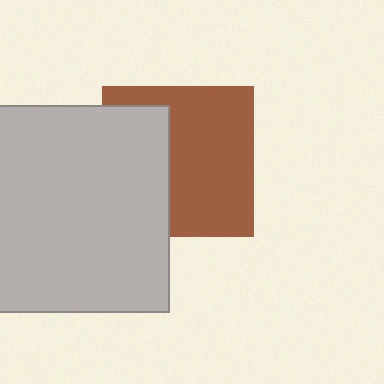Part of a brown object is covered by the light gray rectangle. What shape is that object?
It is a square.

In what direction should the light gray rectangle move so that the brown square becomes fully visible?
The light gray rectangle should move left. That is the shortest direction to clear the overlap and leave the brown square fully visible.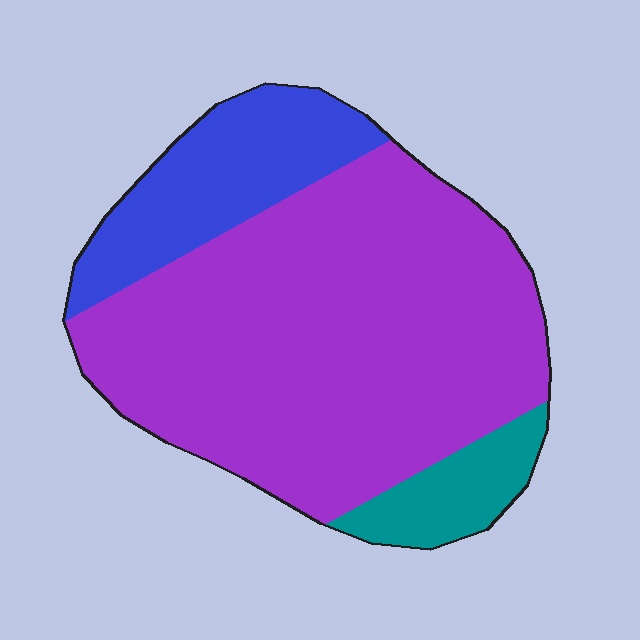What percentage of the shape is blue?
Blue covers 19% of the shape.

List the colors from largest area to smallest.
From largest to smallest: purple, blue, teal.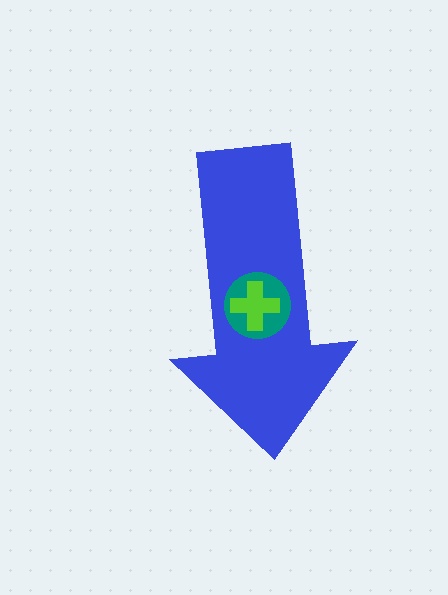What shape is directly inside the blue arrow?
The teal circle.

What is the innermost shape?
The lime cross.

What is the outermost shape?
The blue arrow.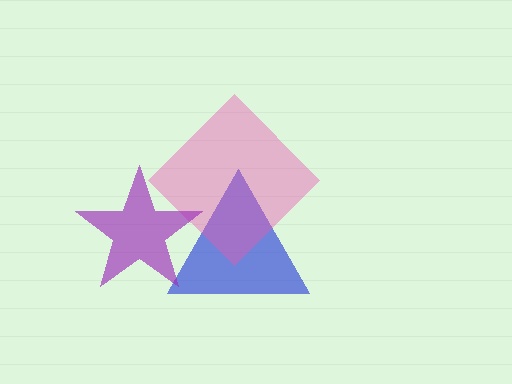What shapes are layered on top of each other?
The layered shapes are: a blue triangle, a pink diamond, a purple star.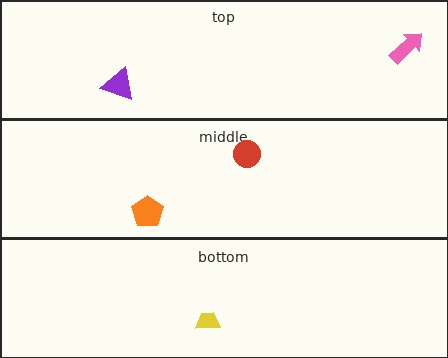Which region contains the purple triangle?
The top region.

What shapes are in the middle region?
The orange pentagon, the red circle.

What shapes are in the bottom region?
The yellow trapezoid.